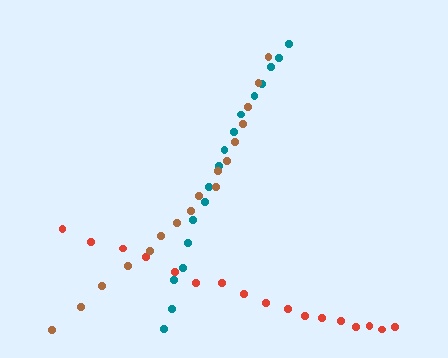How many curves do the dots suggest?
There are 3 distinct paths.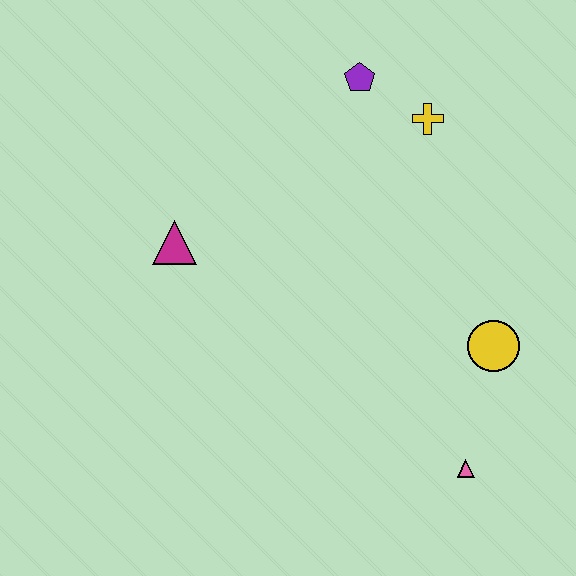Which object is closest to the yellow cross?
The purple pentagon is closest to the yellow cross.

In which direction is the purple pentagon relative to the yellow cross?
The purple pentagon is to the left of the yellow cross.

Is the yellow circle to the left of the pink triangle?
No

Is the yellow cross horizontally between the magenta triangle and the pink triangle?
Yes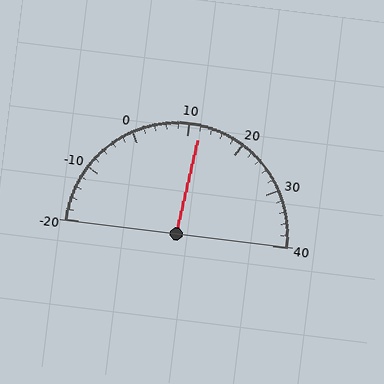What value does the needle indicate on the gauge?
The needle indicates approximately 12.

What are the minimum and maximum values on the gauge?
The gauge ranges from -20 to 40.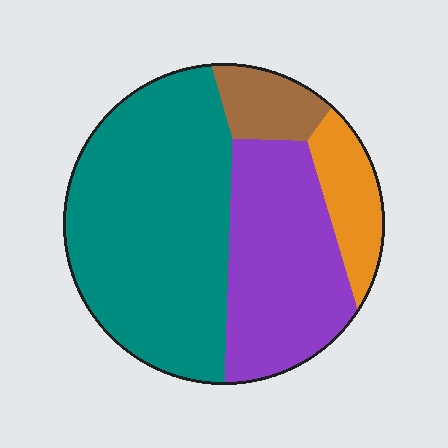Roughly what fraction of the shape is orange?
Orange covers about 10% of the shape.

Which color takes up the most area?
Teal, at roughly 50%.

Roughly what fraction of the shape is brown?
Brown takes up less than a sixth of the shape.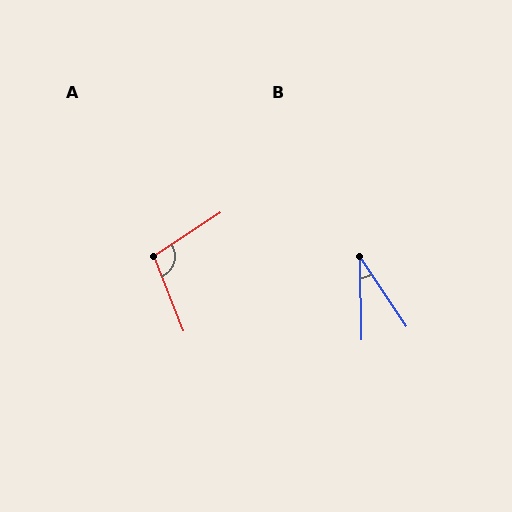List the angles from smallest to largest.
B (32°), A (102°).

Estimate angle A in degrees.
Approximately 102 degrees.